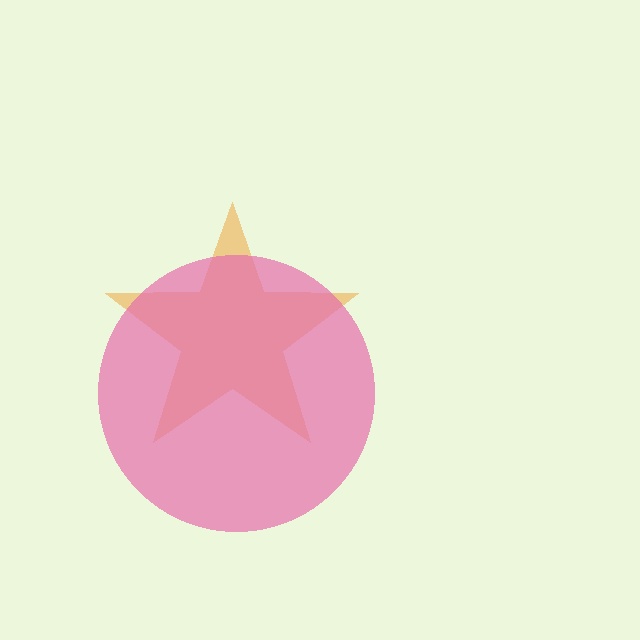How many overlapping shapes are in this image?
There are 2 overlapping shapes in the image.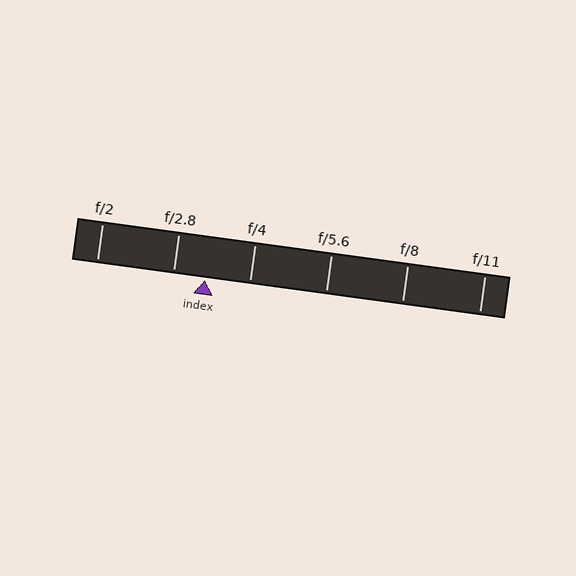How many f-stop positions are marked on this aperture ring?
There are 6 f-stop positions marked.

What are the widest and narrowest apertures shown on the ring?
The widest aperture shown is f/2 and the narrowest is f/11.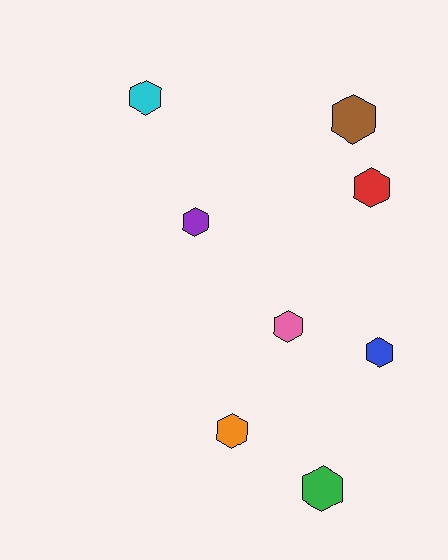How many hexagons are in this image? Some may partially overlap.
There are 8 hexagons.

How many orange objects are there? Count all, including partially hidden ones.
There is 1 orange object.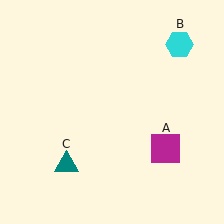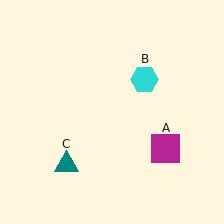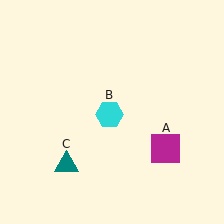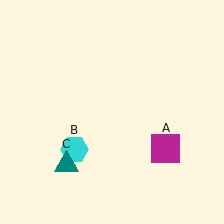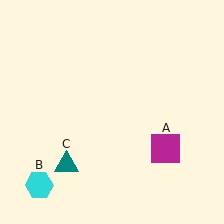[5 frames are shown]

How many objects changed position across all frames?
1 object changed position: cyan hexagon (object B).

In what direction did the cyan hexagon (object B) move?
The cyan hexagon (object B) moved down and to the left.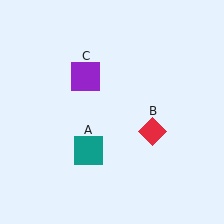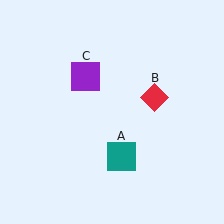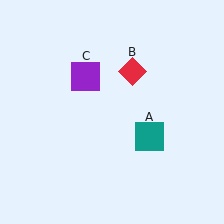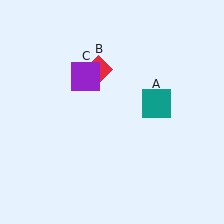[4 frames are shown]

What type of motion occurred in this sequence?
The teal square (object A), red diamond (object B) rotated counterclockwise around the center of the scene.